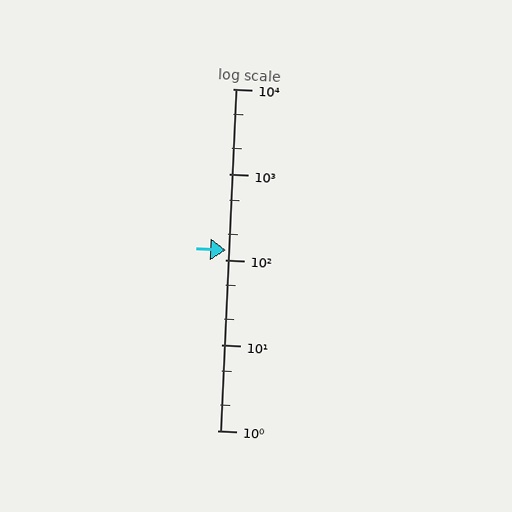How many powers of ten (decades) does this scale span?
The scale spans 4 decades, from 1 to 10000.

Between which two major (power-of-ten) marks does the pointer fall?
The pointer is between 100 and 1000.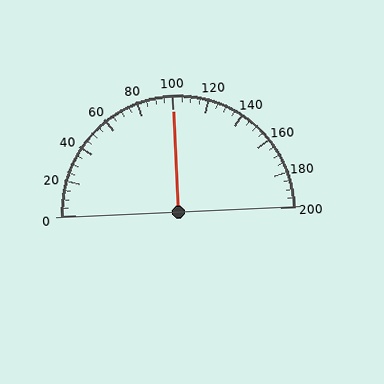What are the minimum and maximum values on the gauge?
The gauge ranges from 0 to 200.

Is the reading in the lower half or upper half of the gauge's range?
The reading is in the upper half of the range (0 to 200).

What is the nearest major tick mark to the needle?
The nearest major tick mark is 100.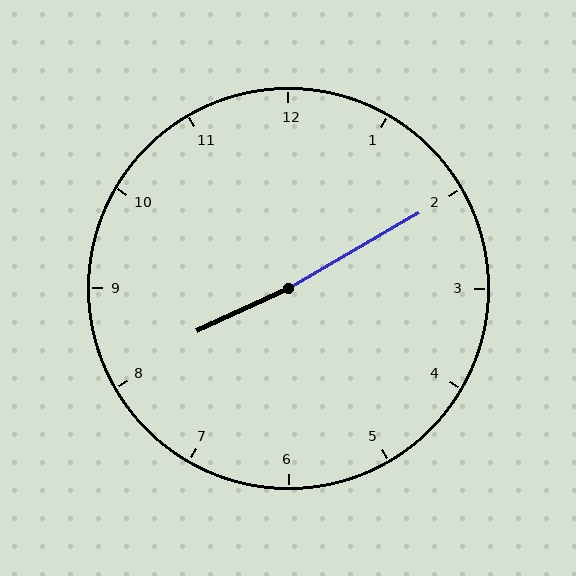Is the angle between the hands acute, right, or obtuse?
It is obtuse.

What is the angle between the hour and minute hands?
Approximately 175 degrees.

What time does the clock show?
8:10.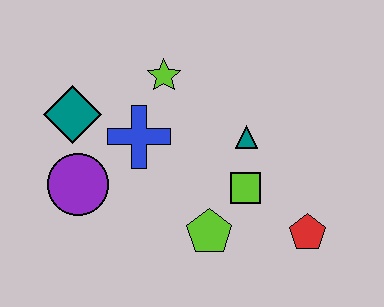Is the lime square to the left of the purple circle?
No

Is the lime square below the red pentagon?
No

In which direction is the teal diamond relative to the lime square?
The teal diamond is to the left of the lime square.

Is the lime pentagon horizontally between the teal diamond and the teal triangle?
Yes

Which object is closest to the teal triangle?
The lime square is closest to the teal triangle.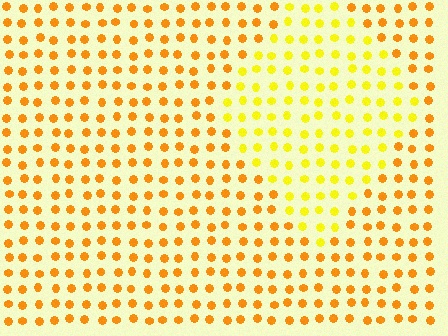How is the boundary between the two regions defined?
The boundary is defined purely by a slight shift in hue (about 27 degrees). Spacing, size, and orientation are identical on both sides.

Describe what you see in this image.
The image is filled with small orange elements in a uniform arrangement. A diamond-shaped region is visible where the elements are tinted to a slightly different hue, forming a subtle color boundary.